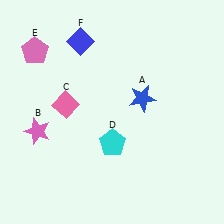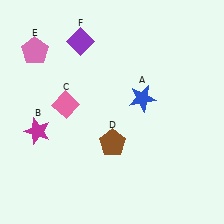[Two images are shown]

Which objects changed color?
B changed from pink to magenta. D changed from cyan to brown. F changed from blue to purple.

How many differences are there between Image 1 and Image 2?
There are 3 differences between the two images.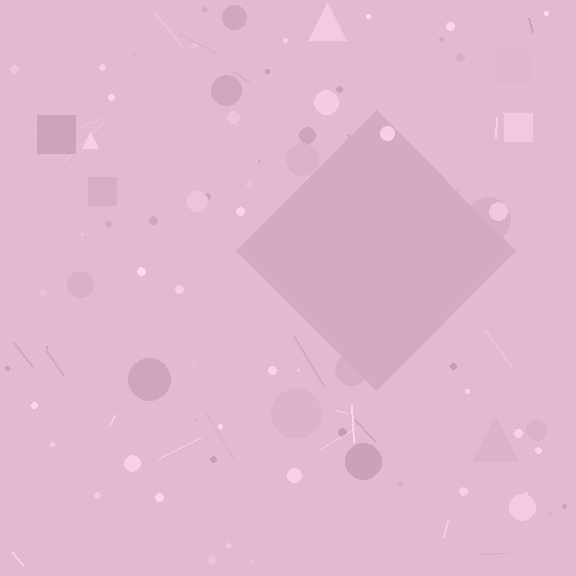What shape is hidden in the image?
A diamond is hidden in the image.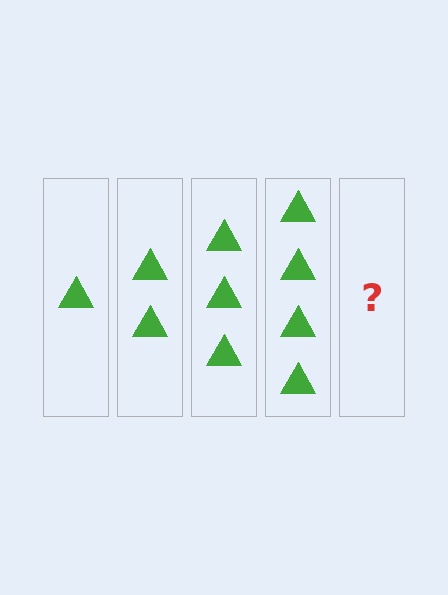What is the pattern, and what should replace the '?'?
The pattern is that each step adds one more triangle. The '?' should be 5 triangles.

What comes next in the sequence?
The next element should be 5 triangles.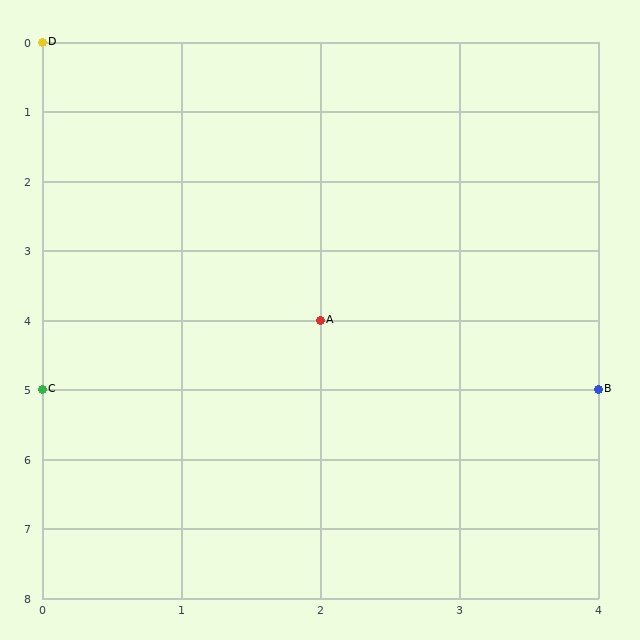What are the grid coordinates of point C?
Point C is at grid coordinates (0, 5).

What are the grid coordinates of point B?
Point B is at grid coordinates (4, 5).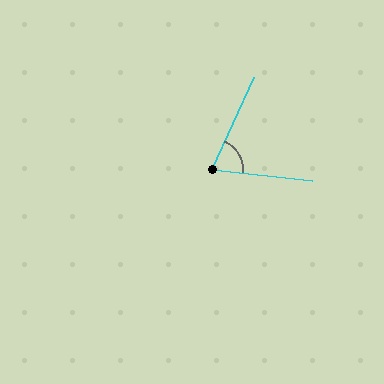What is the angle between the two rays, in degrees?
Approximately 71 degrees.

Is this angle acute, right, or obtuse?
It is acute.